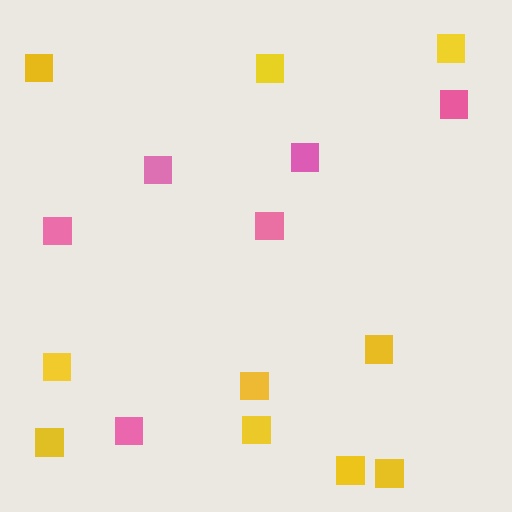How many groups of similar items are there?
There are 2 groups: one group of pink squares (6) and one group of yellow squares (10).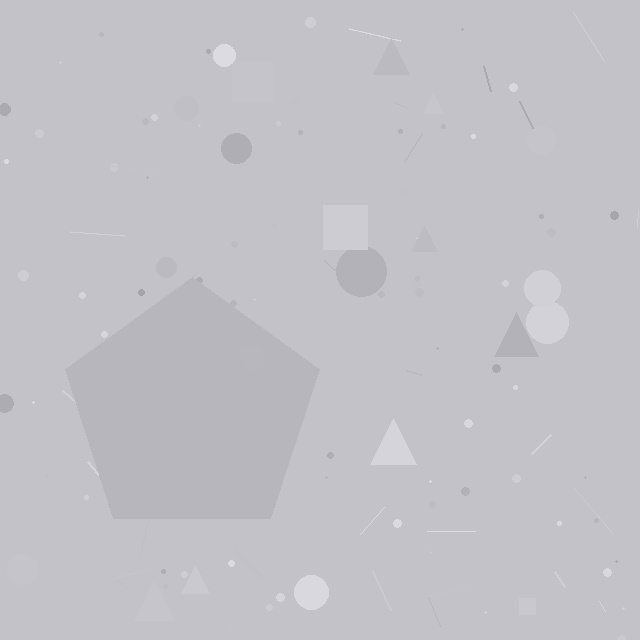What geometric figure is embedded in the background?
A pentagon is embedded in the background.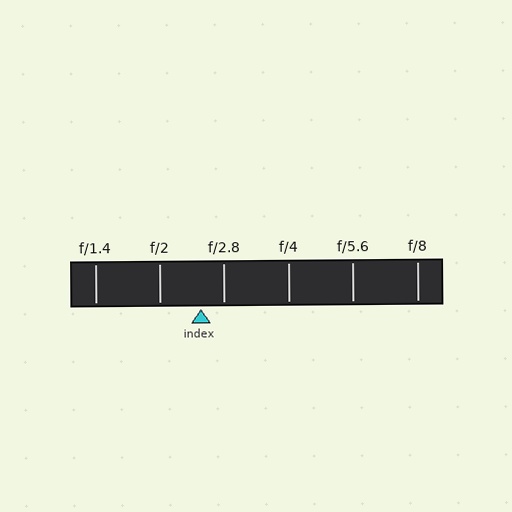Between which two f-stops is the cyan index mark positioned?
The index mark is between f/2 and f/2.8.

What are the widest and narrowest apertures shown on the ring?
The widest aperture shown is f/1.4 and the narrowest is f/8.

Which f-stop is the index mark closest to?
The index mark is closest to f/2.8.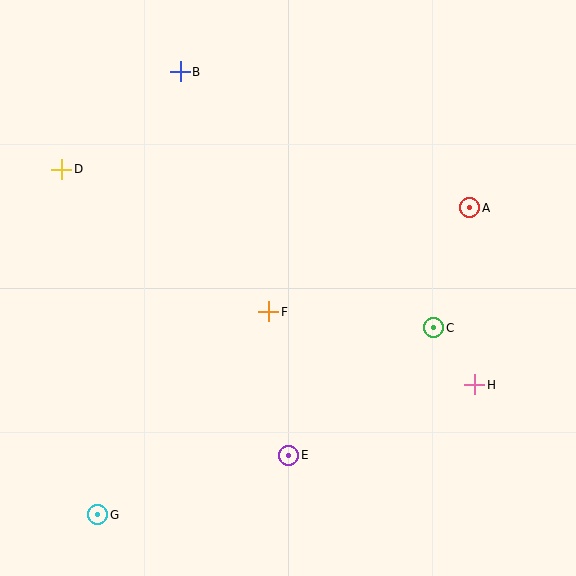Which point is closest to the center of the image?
Point F at (269, 312) is closest to the center.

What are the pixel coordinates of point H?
Point H is at (475, 385).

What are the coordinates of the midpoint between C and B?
The midpoint between C and B is at (307, 200).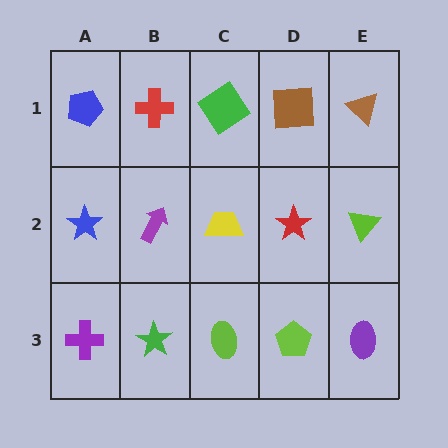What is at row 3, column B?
A green star.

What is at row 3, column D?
A lime pentagon.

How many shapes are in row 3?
5 shapes.